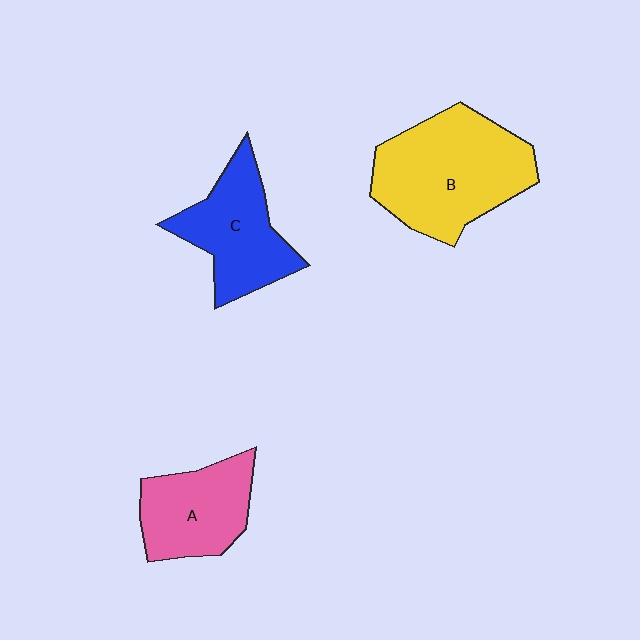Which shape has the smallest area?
Shape A (pink).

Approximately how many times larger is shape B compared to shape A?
Approximately 1.6 times.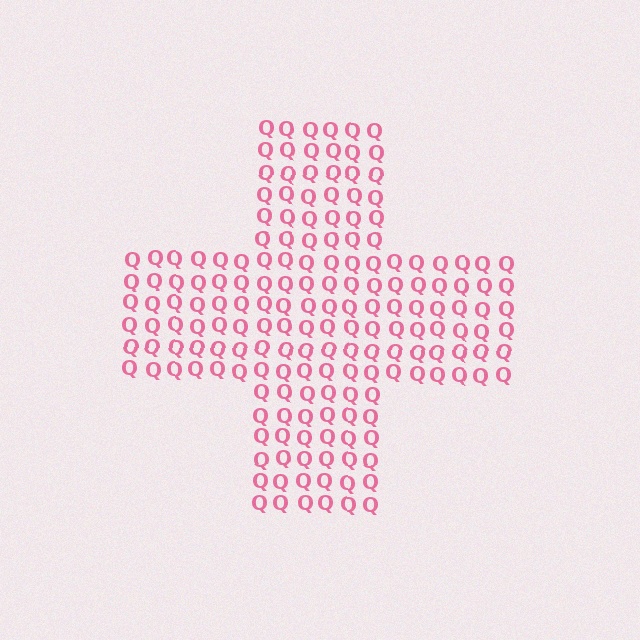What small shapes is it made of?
It is made of small letter Q's.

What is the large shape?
The large shape is a cross.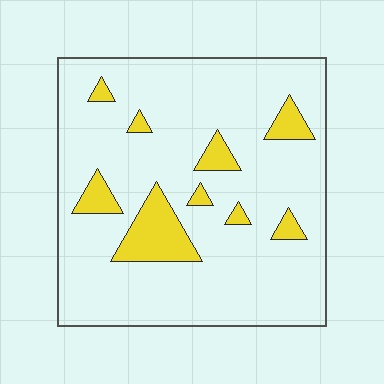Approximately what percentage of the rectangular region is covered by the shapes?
Approximately 15%.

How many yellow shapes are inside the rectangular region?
9.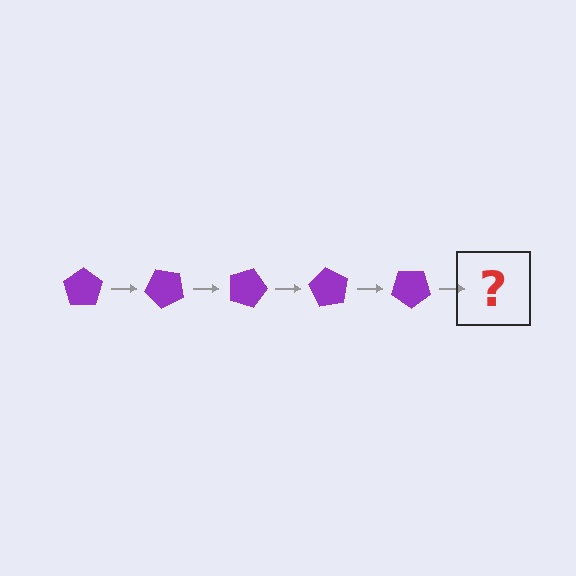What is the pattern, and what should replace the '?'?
The pattern is that the pentagon rotates 45 degrees each step. The '?' should be a purple pentagon rotated 225 degrees.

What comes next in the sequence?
The next element should be a purple pentagon rotated 225 degrees.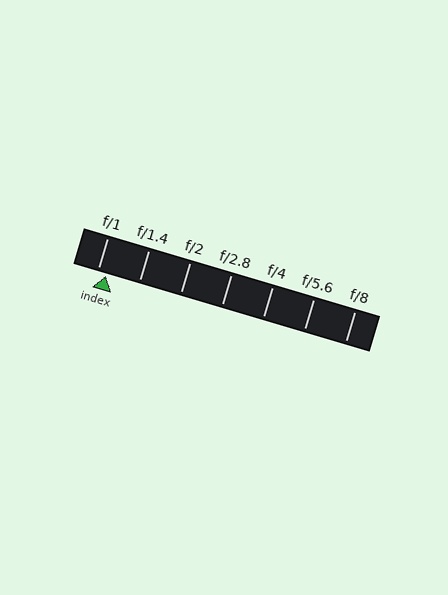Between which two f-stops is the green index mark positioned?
The index mark is between f/1 and f/1.4.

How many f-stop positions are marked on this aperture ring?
There are 7 f-stop positions marked.